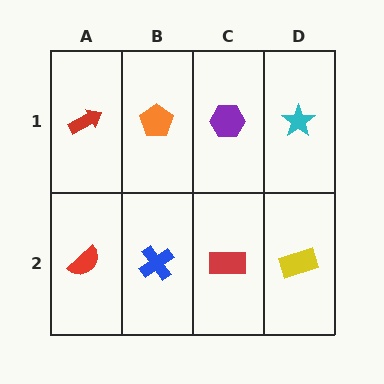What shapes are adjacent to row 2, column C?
A purple hexagon (row 1, column C), a blue cross (row 2, column B), a yellow rectangle (row 2, column D).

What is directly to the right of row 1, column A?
An orange pentagon.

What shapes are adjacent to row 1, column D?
A yellow rectangle (row 2, column D), a purple hexagon (row 1, column C).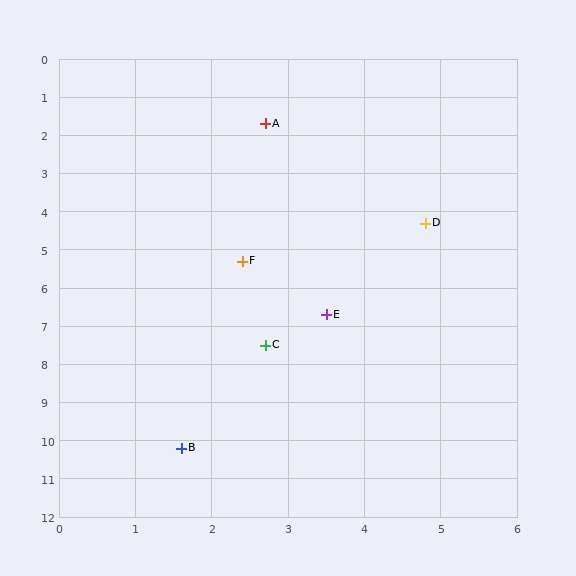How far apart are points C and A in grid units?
Points C and A are about 5.8 grid units apart.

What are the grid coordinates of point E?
Point E is at approximately (3.5, 6.7).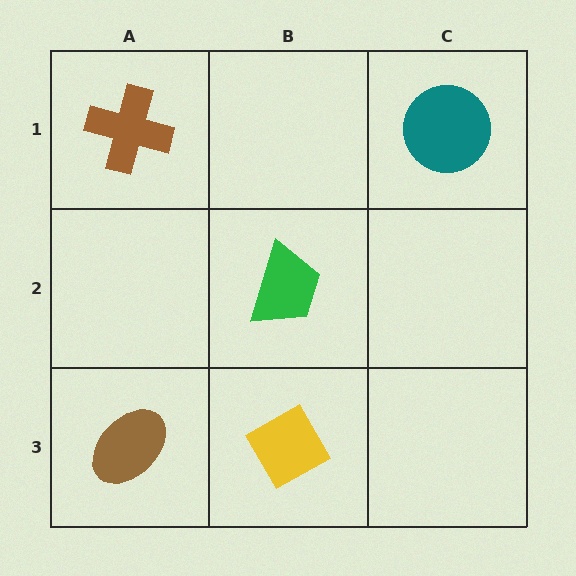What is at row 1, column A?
A brown cross.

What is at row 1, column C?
A teal circle.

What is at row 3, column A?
A brown ellipse.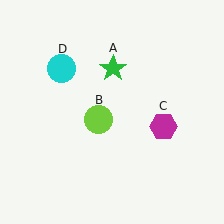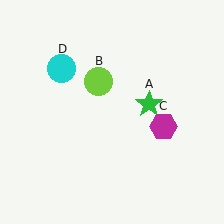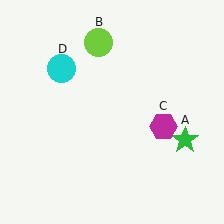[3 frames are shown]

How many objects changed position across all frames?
2 objects changed position: green star (object A), lime circle (object B).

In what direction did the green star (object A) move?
The green star (object A) moved down and to the right.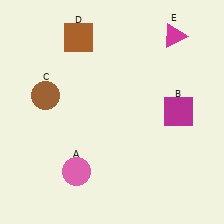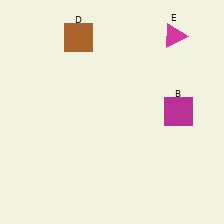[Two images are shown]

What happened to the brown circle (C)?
The brown circle (C) was removed in Image 2. It was in the top-left area of Image 1.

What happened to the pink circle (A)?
The pink circle (A) was removed in Image 2. It was in the bottom-left area of Image 1.